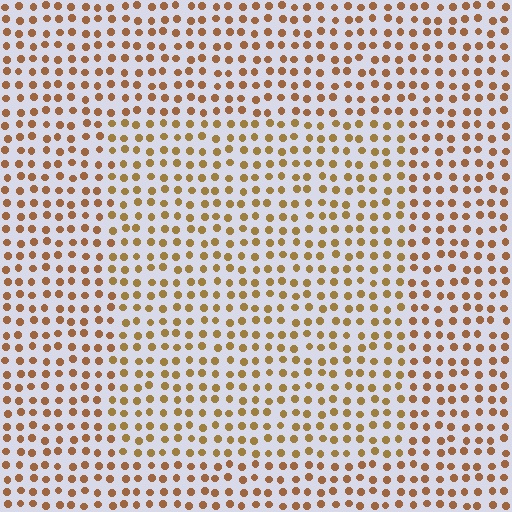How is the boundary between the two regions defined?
The boundary is defined purely by a slight shift in hue (about 17 degrees). Spacing, size, and orientation are identical on both sides.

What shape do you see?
I see a rectangle.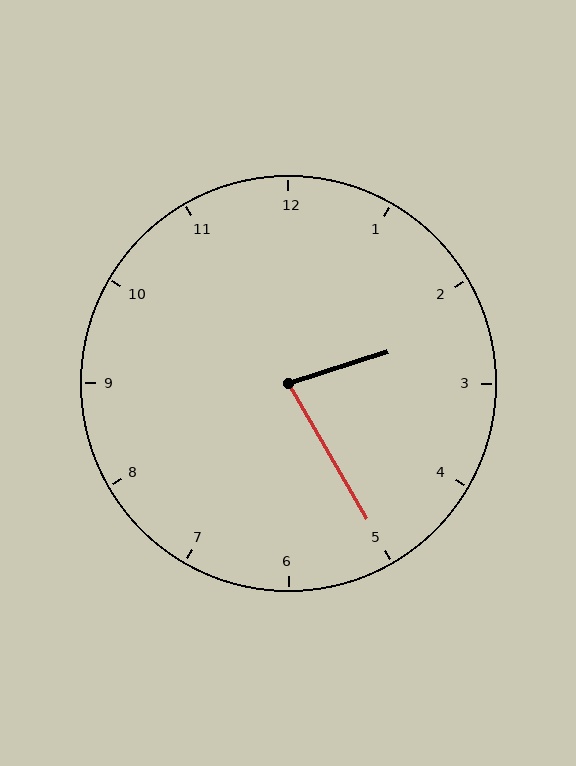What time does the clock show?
2:25.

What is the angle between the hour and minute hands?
Approximately 78 degrees.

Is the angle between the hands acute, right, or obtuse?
It is acute.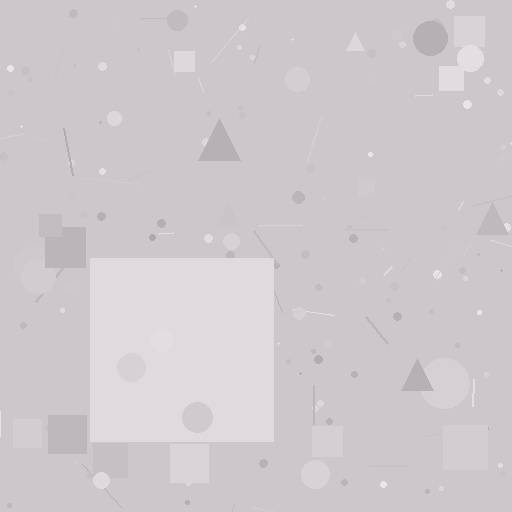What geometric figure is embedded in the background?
A square is embedded in the background.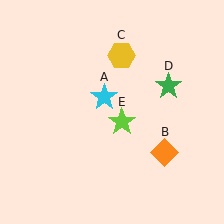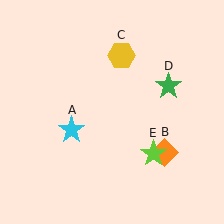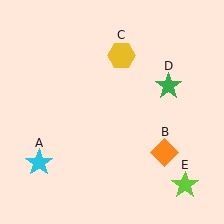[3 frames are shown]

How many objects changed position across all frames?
2 objects changed position: cyan star (object A), lime star (object E).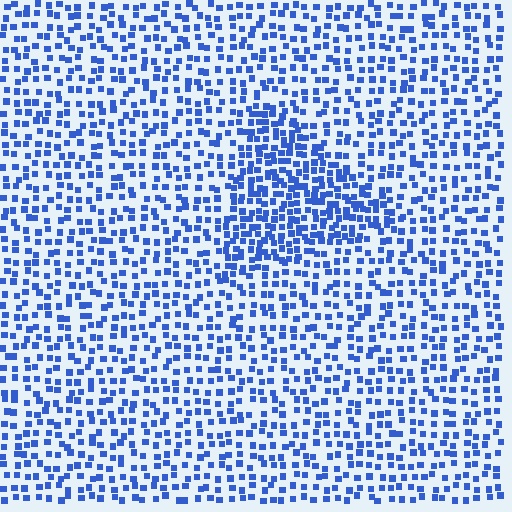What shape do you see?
I see a triangle.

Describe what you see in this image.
The image contains small blue elements arranged at two different densities. A triangle-shaped region is visible where the elements are more densely packed than the surrounding area.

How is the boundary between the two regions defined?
The boundary is defined by a change in element density (approximately 1.8x ratio). All elements are the same color, size, and shape.